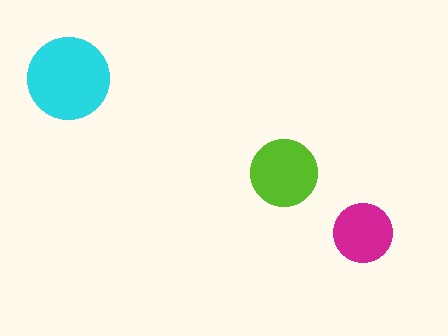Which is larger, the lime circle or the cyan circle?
The cyan one.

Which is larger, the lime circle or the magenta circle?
The lime one.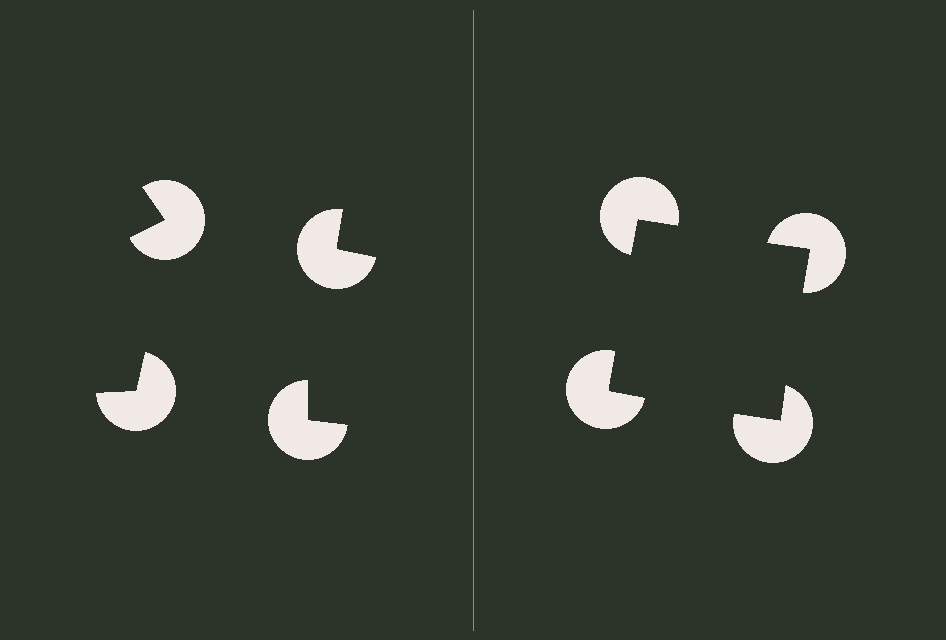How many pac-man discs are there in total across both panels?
8 — 4 on each side.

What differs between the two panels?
The pac-man discs are positioned identically on both sides; only the wedge orientations differ. On the right they align to a square; on the left they are misaligned.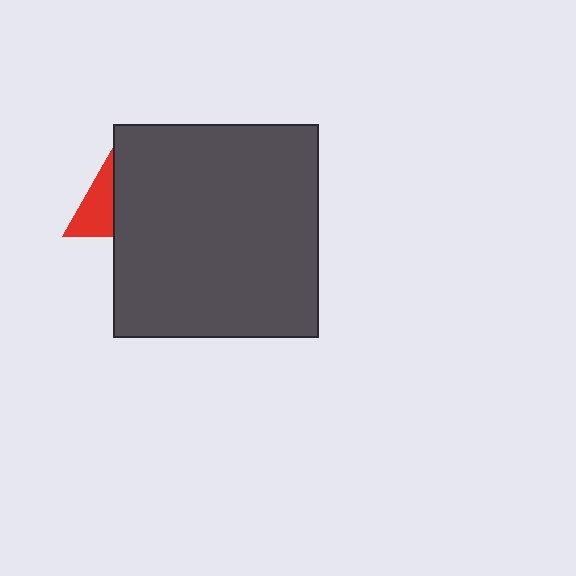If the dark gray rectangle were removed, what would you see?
You would see the complete red triangle.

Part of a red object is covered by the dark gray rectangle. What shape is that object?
It is a triangle.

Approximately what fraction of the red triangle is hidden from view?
Roughly 65% of the red triangle is hidden behind the dark gray rectangle.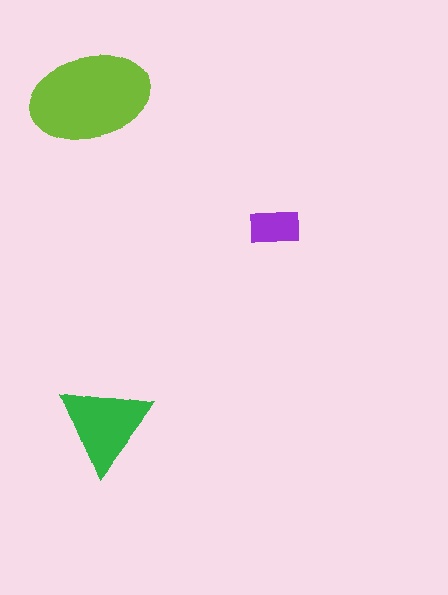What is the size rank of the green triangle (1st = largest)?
2nd.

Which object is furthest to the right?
The purple rectangle is rightmost.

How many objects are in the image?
There are 3 objects in the image.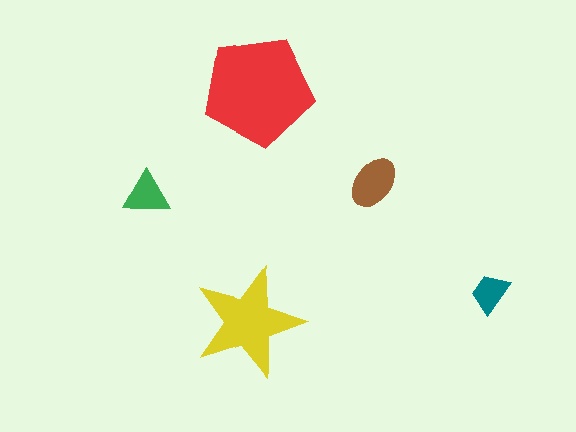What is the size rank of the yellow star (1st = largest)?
2nd.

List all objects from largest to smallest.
The red pentagon, the yellow star, the brown ellipse, the green triangle, the teal trapezoid.